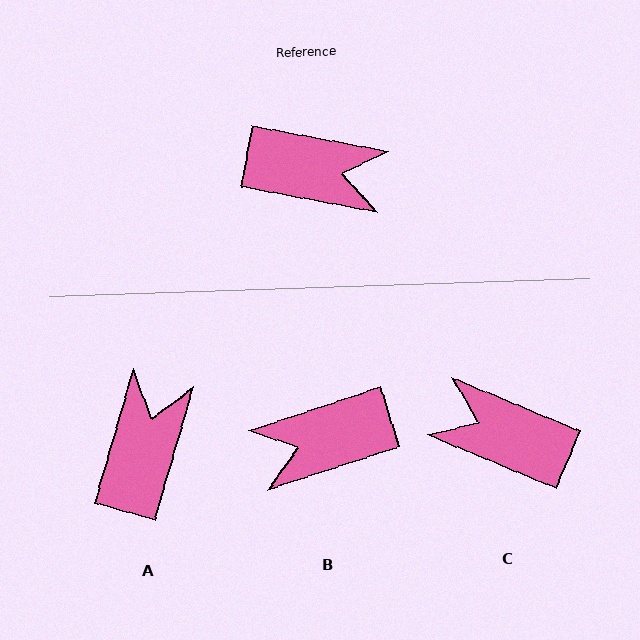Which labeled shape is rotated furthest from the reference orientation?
C, about 168 degrees away.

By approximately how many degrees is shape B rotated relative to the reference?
Approximately 151 degrees clockwise.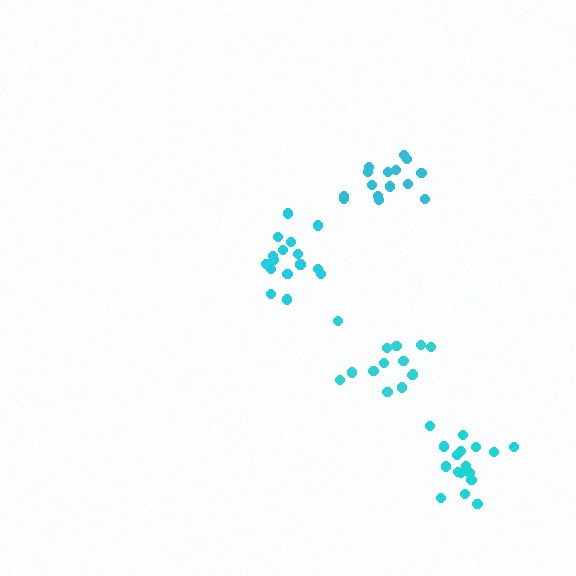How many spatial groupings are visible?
There are 4 spatial groupings.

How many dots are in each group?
Group 1: 15 dots, Group 2: 14 dots, Group 3: 17 dots, Group 4: 16 dots (62 total).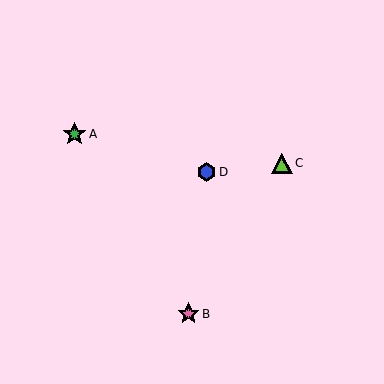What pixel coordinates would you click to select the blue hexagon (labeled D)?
Click at (207, 172) to select the blue hexagon D.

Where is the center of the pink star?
The center of the pink star is at (189, 314).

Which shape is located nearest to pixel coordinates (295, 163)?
The lime triangle (labeled C) at (282, 163) is nearest to that location.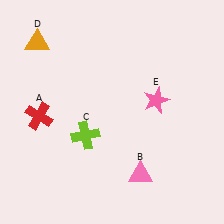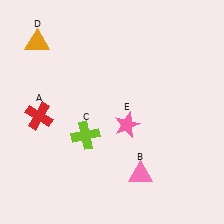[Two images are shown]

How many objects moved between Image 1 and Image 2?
1 object moved between the two images.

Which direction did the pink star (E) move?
The pink star (E) moved left.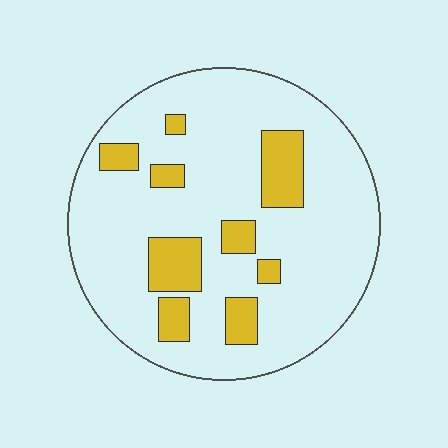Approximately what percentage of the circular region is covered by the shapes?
Approximately 15%.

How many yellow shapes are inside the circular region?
9.